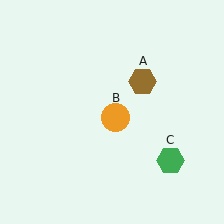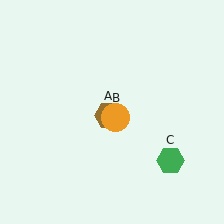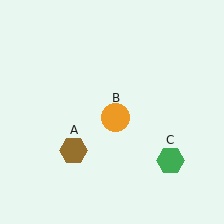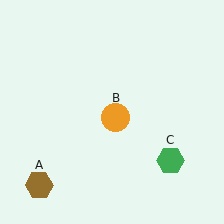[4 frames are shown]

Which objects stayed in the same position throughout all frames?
Orange circle (object B) and green hexagon (object C) remained stationary.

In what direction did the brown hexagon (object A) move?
The brown hexagon (object A) moved down and to the left.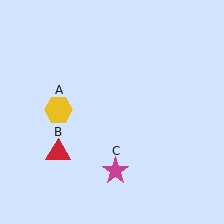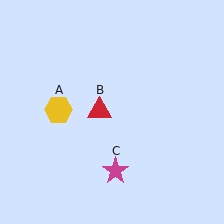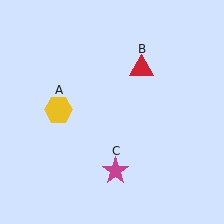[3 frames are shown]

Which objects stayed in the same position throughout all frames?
Yellow hexagon (object A) and magenta star (object C) remained stationary.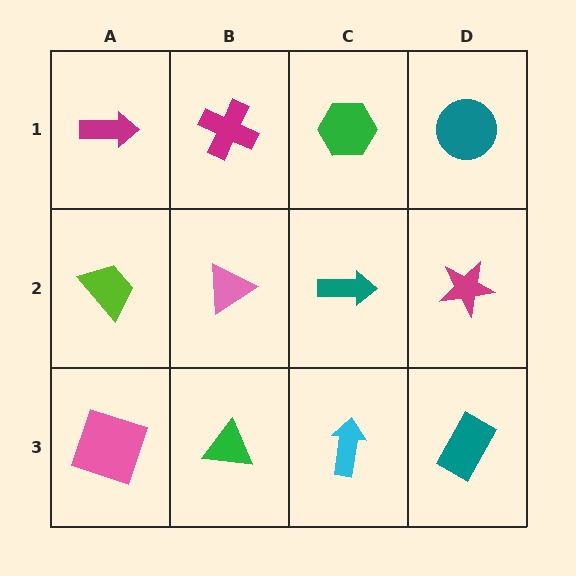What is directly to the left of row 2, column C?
A pink triangle.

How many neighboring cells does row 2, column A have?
3.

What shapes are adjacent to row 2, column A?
A magenta arrow (row 1, column A), a pink square (row 3, column A), a pink triangle (row 2, column B).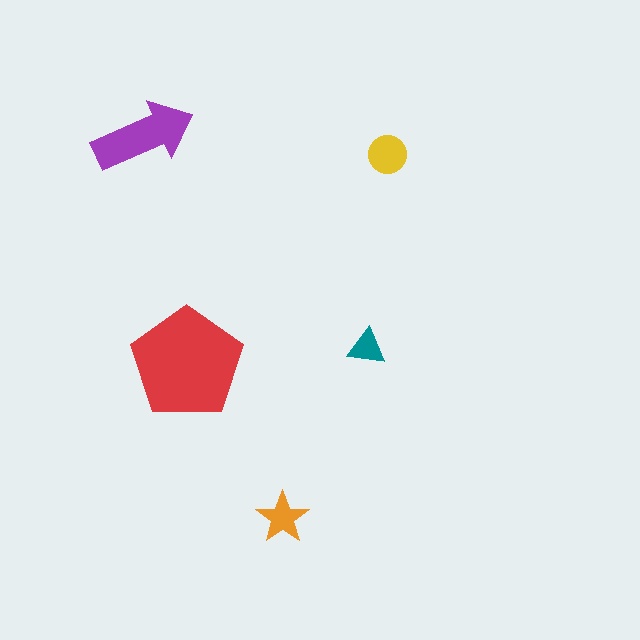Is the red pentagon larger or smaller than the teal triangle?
Larger.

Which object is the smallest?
The teal triangle.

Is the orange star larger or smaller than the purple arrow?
Smaller.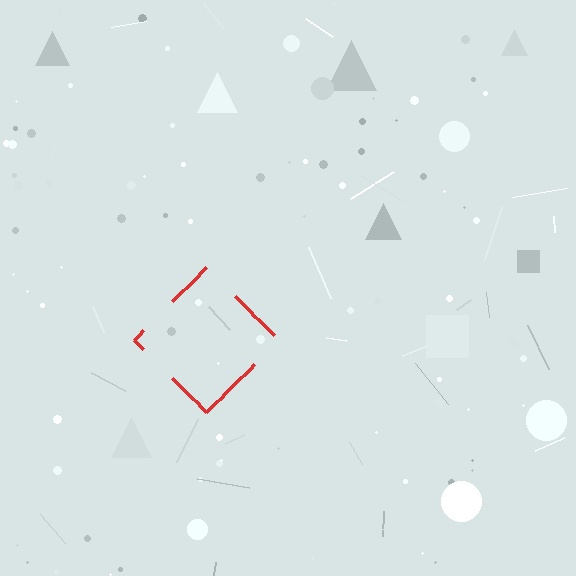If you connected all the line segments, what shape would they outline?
They would outline a diamond.